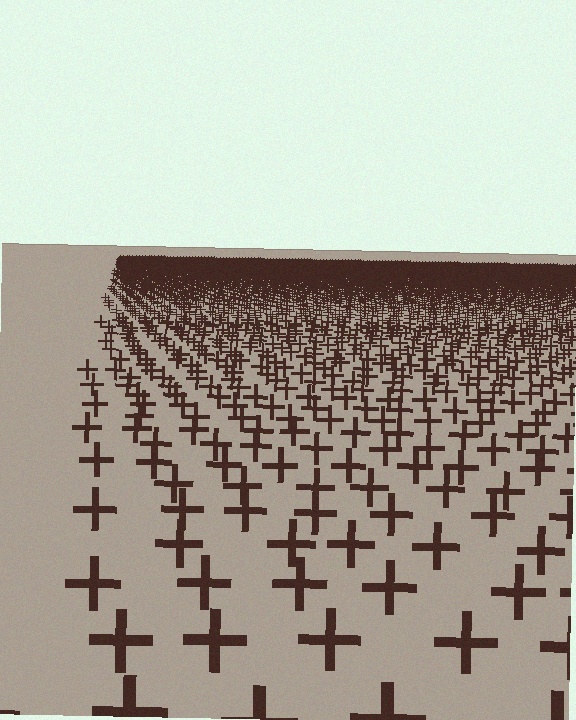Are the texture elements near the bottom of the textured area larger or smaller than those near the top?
Larger. Near the bottom, elements are closer to the viewer and appear at a bigger on-screen size.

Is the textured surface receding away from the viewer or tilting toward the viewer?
The surface is receding away from the viewer. Texture elements get smaller and denser toward the top.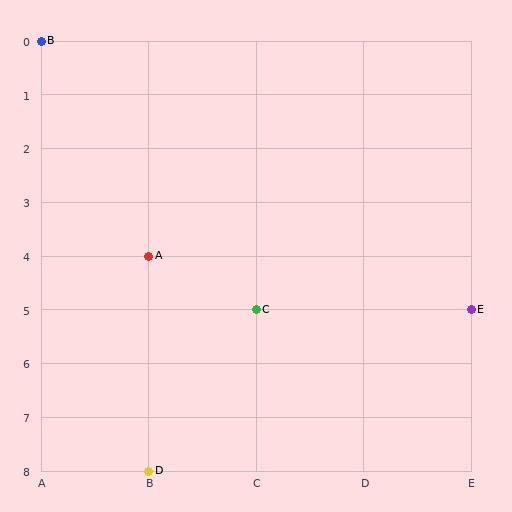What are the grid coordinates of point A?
Point A is at grid coordinates (B, 4).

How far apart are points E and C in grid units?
Points E and C are 2 columns apart.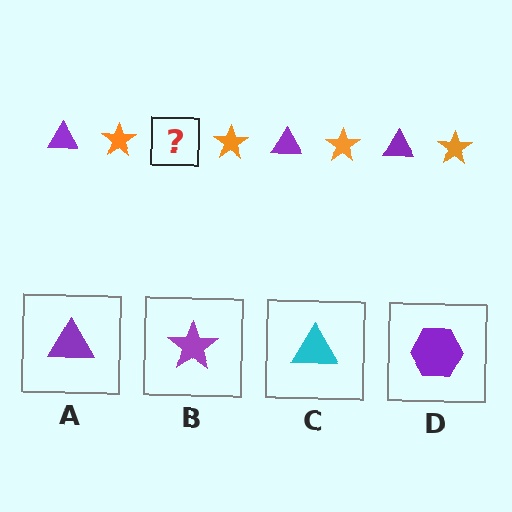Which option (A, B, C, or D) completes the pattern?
A.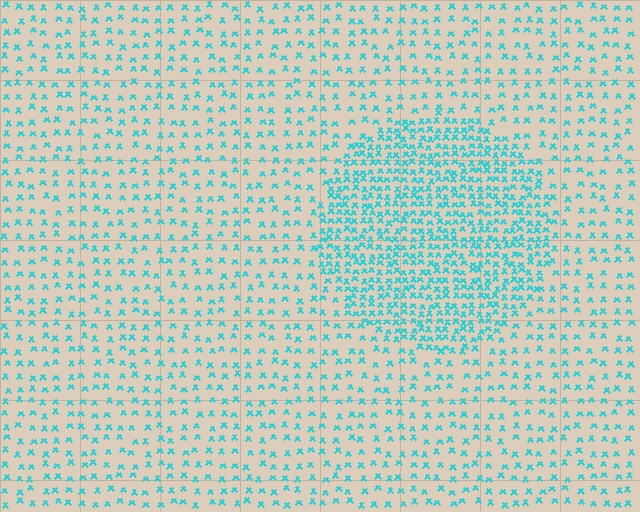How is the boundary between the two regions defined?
The boundary is defined by a change in element density (approximately 2.3x ratio). All elements are the same color, size, and shape.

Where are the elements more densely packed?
The elements are more densely packed inside the circle boundary.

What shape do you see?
I see a circle.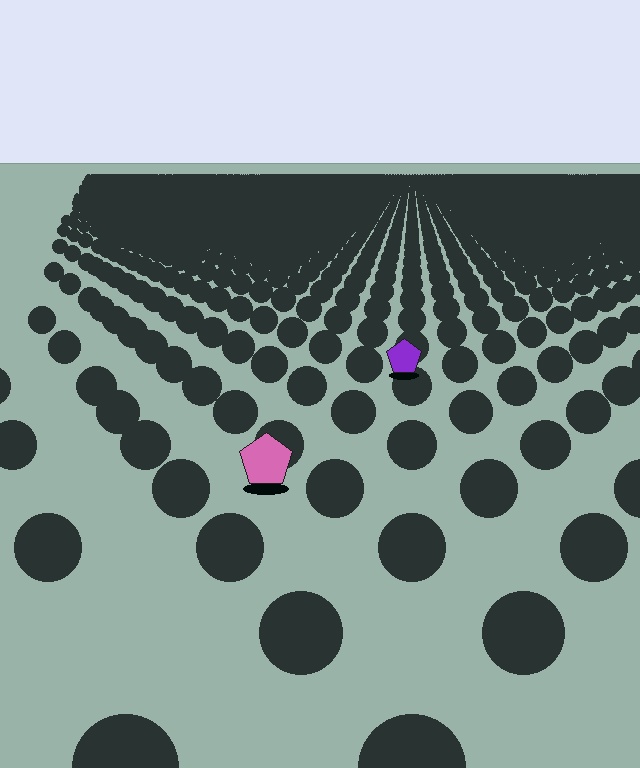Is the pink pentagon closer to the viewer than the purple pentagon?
Yes. The pink pentagon is closer — you can tell from the texture gradient: the ground texture is coarser near it.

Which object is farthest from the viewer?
The purple pentagon is farthest from the viewer. It appears smaller and the ground texture around it is denser.